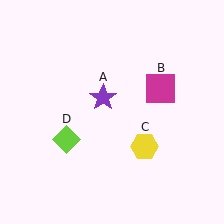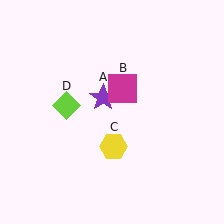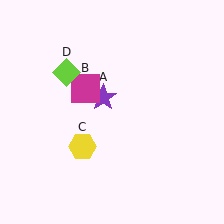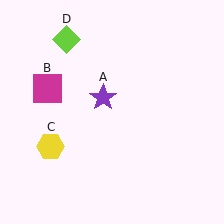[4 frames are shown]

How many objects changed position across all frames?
3 objects changed position: magenta square (object B), yellow hexagon (object C), lime diamond (object D).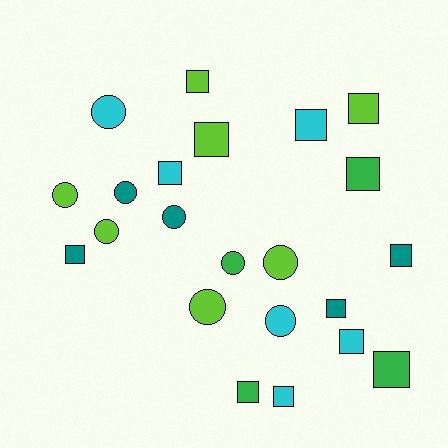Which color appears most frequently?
Lime, with 7 objects.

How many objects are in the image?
There are 22 objects.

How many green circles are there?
There is 1 green circle.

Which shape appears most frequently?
Square, with 13 objects.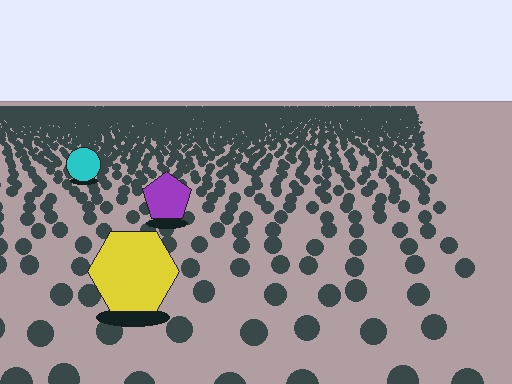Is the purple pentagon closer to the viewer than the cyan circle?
Yes. The purple pentagon is closer — you can tell from the texture gradient: the ground texture is coarser near it.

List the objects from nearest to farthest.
From nearest to farthest: the yellow hexagon, the purple pentagon, the cyan circle.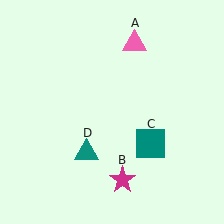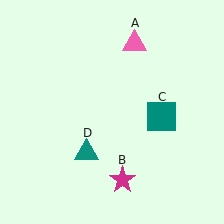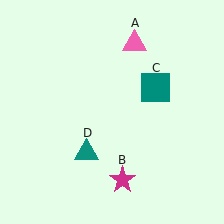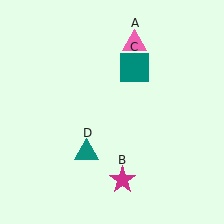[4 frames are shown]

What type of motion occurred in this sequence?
The teal square (object C) rotated counterclockwise around the center of the scene.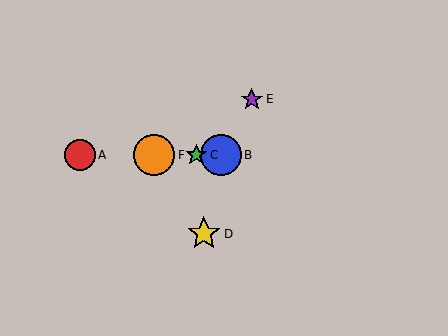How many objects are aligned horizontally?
4 objects (A, B, C, F) are aligned horizontally.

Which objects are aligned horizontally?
Objects A, B, C, F are aligned horizontally.